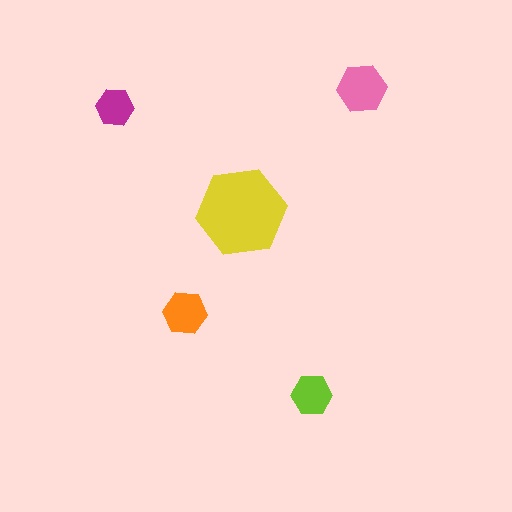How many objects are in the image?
There are 5 objects in the image.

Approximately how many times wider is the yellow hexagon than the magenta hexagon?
About 2.5 times wider.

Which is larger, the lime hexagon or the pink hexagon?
The pink one.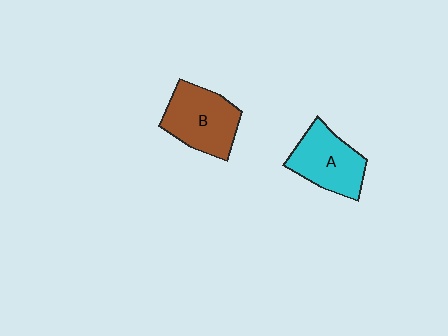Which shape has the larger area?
Shape B (brown).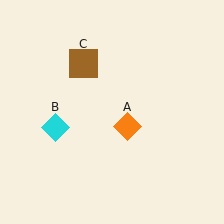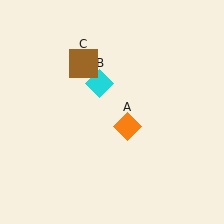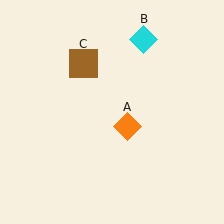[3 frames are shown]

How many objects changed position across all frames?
1 object changed position: cyan diamond (object B).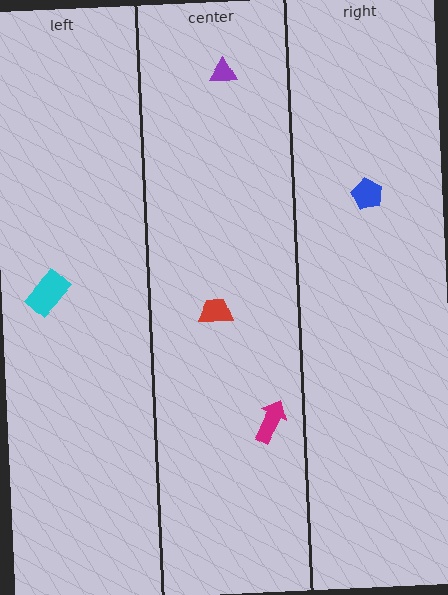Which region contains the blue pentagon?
The right region.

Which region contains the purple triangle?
The center region.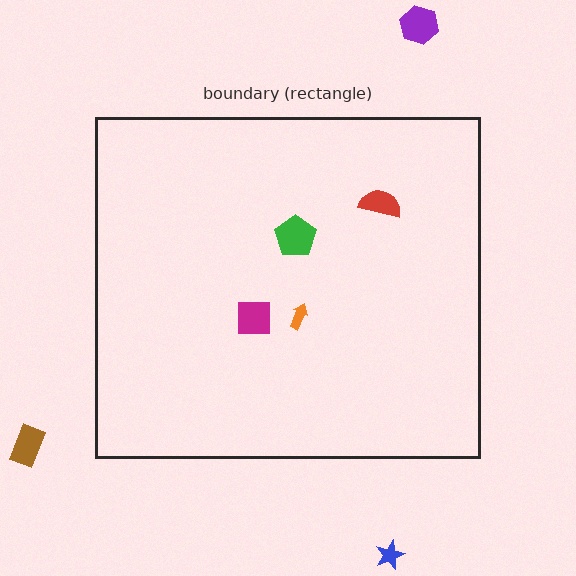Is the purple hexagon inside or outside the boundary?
Outside.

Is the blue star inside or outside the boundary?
Outside.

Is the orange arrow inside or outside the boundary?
Inside.